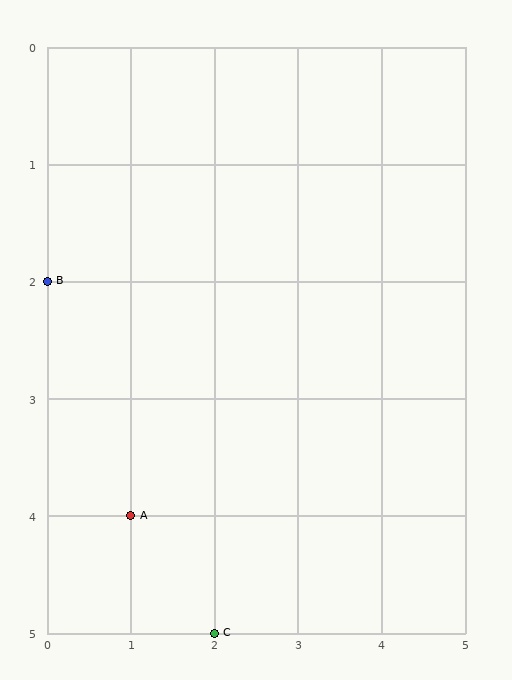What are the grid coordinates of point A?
Point A is at grid coordinates (1, 4).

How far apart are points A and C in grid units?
Points A and C are 1 column and 1 row apart (about 1.4 grid units diagonally).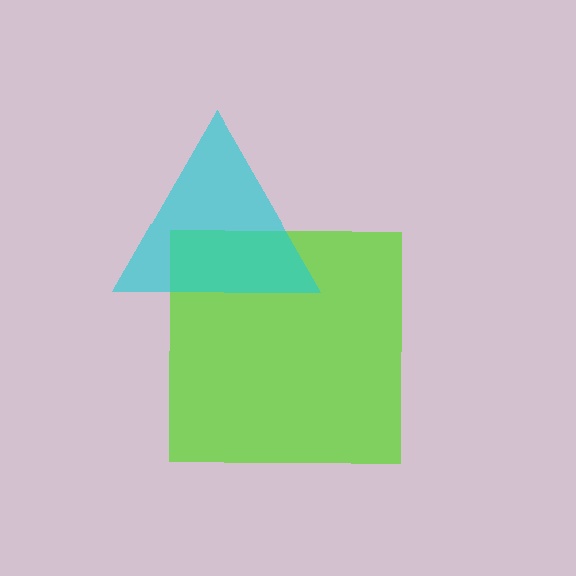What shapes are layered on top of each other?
The layered shapes are: a lime square, a cyan triangle.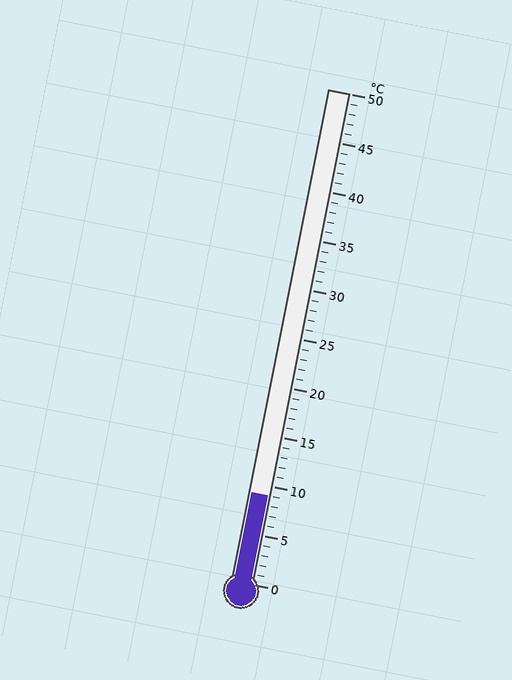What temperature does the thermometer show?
The thermometer shows approximately 9°C.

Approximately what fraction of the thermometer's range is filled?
The thermometer is filled to approximately 20% of its range.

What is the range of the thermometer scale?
The thermometer scale ranges from 0°C to 50°C.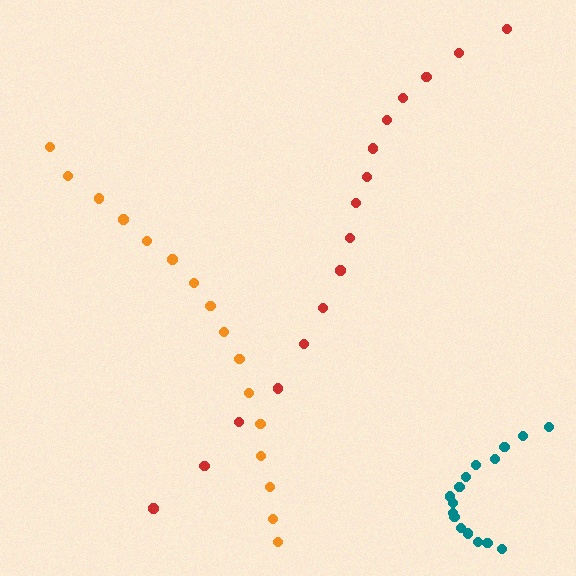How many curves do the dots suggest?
There are 3 distinct paths.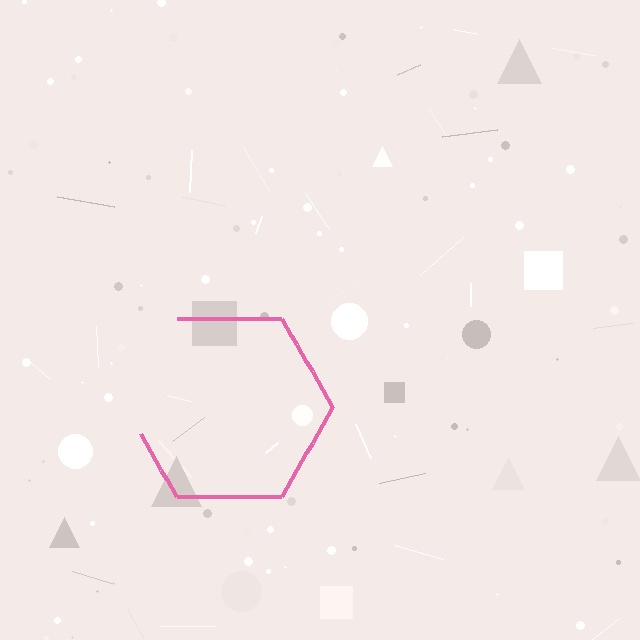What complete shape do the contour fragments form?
The contour fragments form a hexagon.